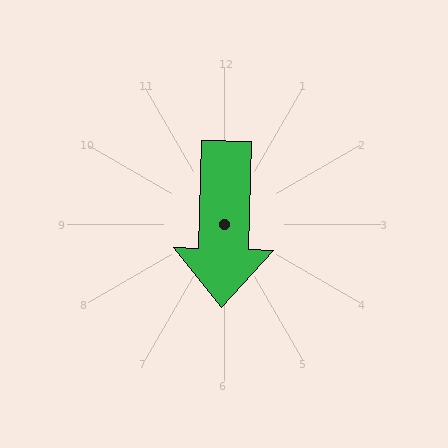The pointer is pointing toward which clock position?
Roughly 6 o'clock.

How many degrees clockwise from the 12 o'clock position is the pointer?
Approximately 182 degrees.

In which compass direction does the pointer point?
South.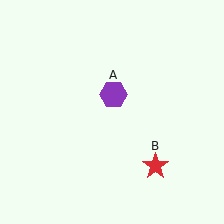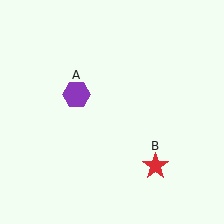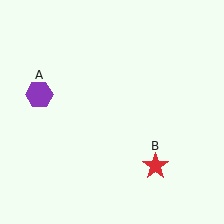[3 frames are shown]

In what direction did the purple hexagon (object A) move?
The purple hexagon (object A) moved left.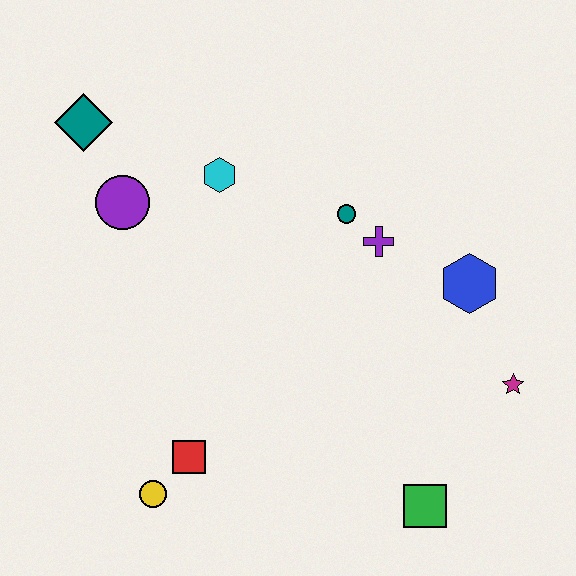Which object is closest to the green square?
The magenta star is closest to the green square.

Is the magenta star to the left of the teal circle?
No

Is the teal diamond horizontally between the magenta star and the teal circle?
No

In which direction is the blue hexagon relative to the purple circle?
The blue hexagon is to the right of the purple circle.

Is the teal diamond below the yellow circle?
No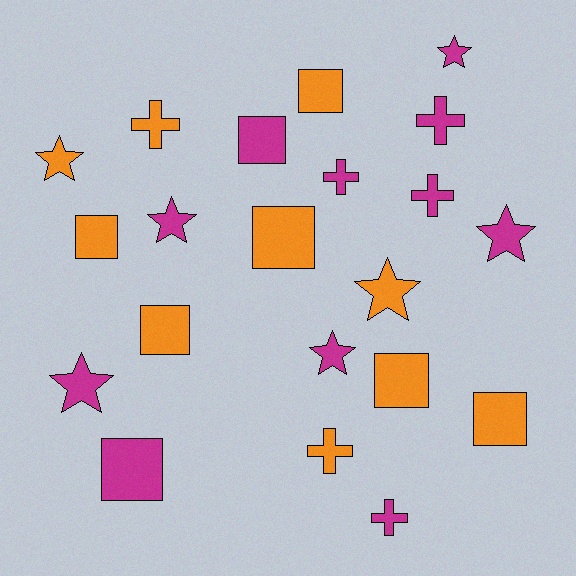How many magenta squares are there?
There are 2 magenta squares.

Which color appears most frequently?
Magenta, with 11 objects.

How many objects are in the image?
There are 21 objects.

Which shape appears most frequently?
Square, with 8 objects.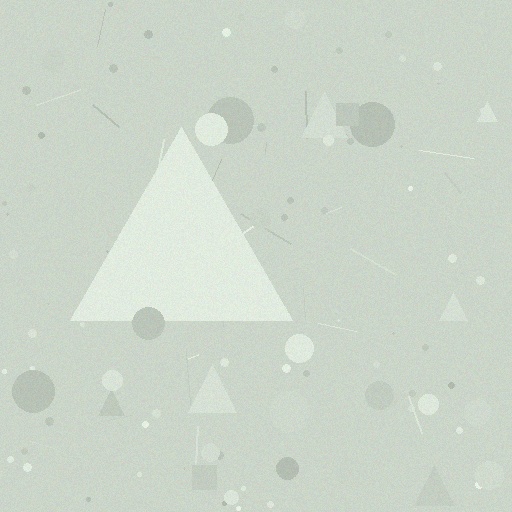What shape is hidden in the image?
A triangle is hidden in the image.